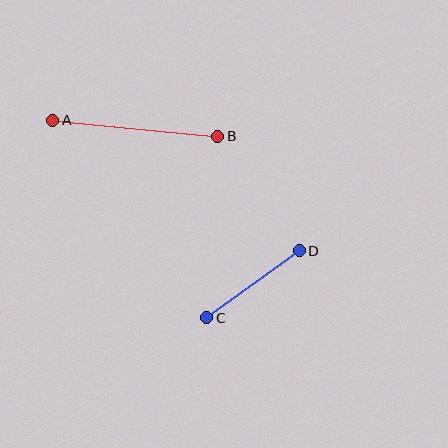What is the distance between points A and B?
The distance is approximately 166 pixels.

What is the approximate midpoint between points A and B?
The midpoint is at approximately (135, 128) pixels.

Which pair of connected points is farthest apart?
Points A and B are farthest apart.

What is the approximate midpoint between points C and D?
The midpoint is at approximately (253, 284) pixels.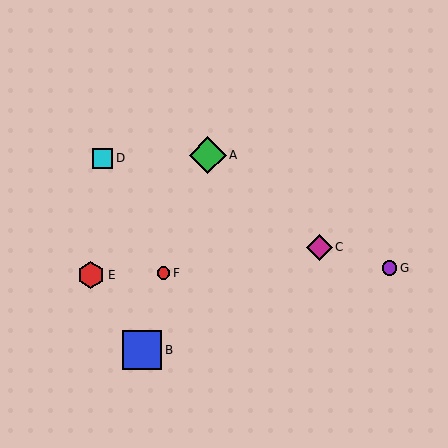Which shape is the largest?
The blue square (labeled B) is the largest.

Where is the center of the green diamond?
The center of the green diamond is at (208, 155).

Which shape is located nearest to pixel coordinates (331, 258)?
The magenta diamond (labeled C) at (319, 247) is nearest to that location.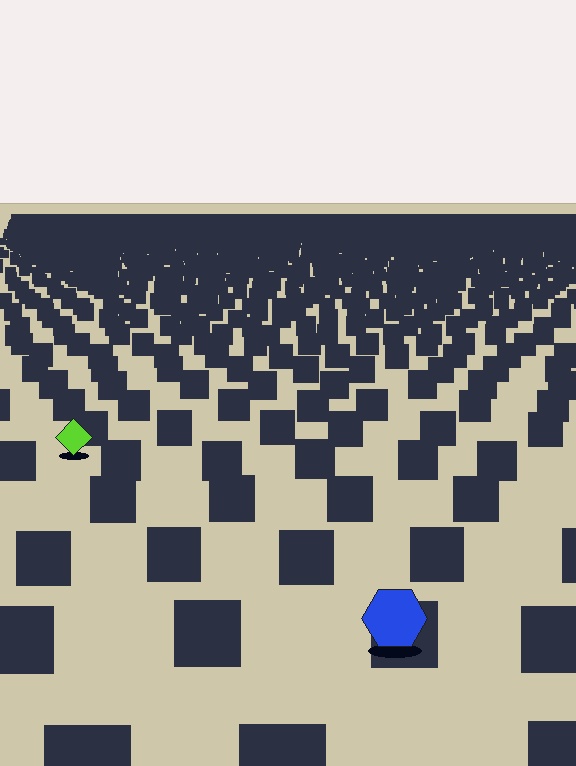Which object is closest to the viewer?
The blue hexagon is closest. The texture marks near it are larger and more spread out.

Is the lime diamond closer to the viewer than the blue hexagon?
No. The blue hexagon is closer — you can tell from the texture gradient: the ground texture is coarser near it.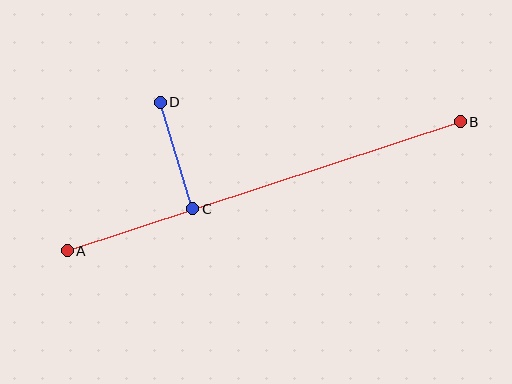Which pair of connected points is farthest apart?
Points A and B are farthest apart.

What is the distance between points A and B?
The distance is approximately 413 pixels.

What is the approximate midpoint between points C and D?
The midpoint is at approximately (176, 156) pixels.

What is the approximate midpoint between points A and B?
The midpoint is at approximately (264, 186) pixels.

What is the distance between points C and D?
The distance is approximately 111 pixels.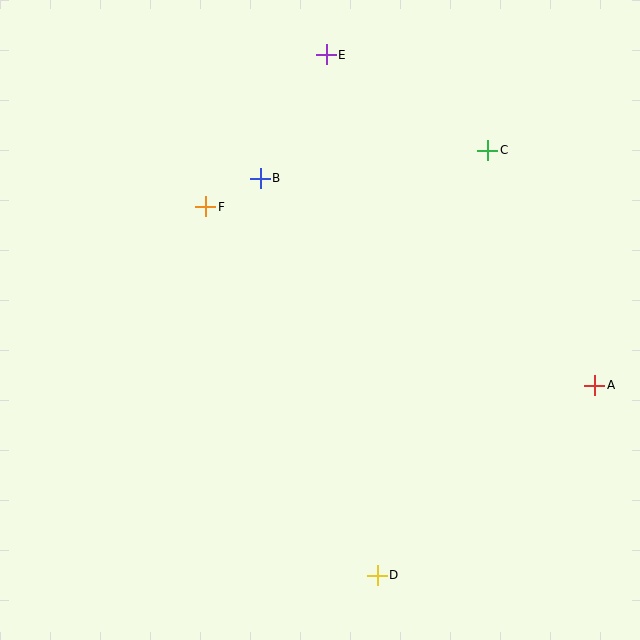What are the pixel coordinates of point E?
Point E is at (326, 55).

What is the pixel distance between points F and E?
The distance between F and E is 194 pixels.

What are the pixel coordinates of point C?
Point C is at (488, 150).